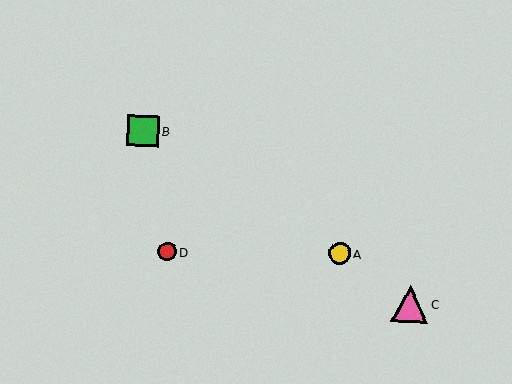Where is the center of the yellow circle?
The center of the yellow circle is at (339, 253).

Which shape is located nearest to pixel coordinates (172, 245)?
The red circle (labeled D) at (167, 252) is nearest to that location.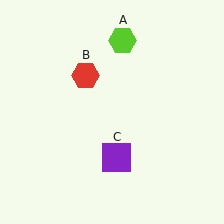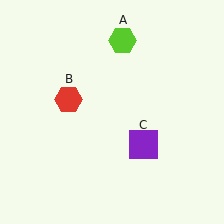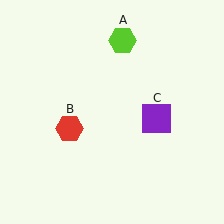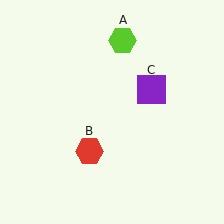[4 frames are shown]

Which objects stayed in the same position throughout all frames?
Lime hexagon (object A) remained stationary.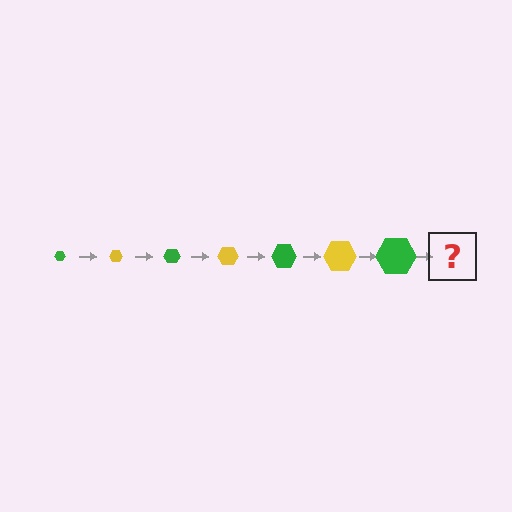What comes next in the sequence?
The next element should be a yellow hexagon, larger than the previous one.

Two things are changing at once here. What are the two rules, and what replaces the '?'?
The two rules are that the hexagon grows larger each step and the color cycles through green and yellow. The '?' should be a yellow hexagon, larger than the previous one.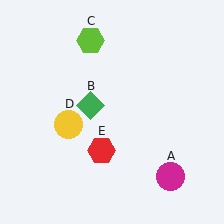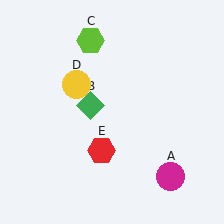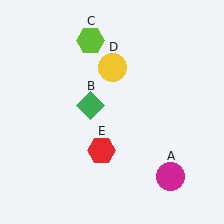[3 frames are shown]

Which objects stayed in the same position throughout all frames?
Magenta circle (object A) and green diamond (object B) and lime hexagon (object C) and red hexagon (object E) remained stationary.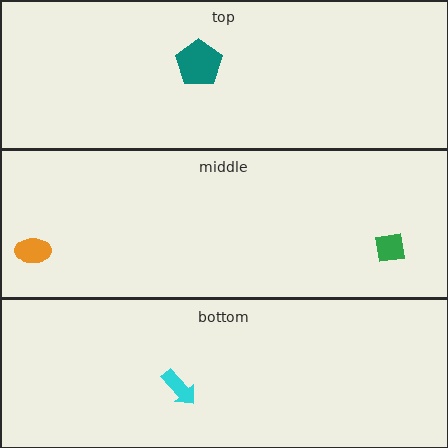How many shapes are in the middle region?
2.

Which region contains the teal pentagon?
The top region.